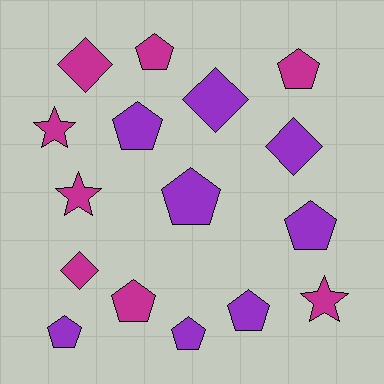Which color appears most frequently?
Magenta, with 8 objects.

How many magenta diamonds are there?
There are 2 magenta diamonds.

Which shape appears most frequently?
Pentagon, with 9 objects.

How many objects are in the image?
There are 16 objects.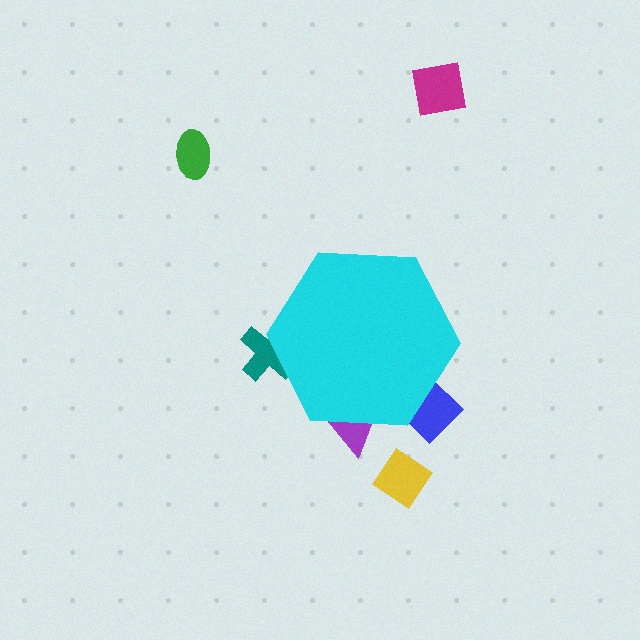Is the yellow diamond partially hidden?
No, the yellow diamond is fully visible.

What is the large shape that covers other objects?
A cyan hexagon.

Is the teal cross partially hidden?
Yes, the teal cross is partially hidden behind the cyan hexagon.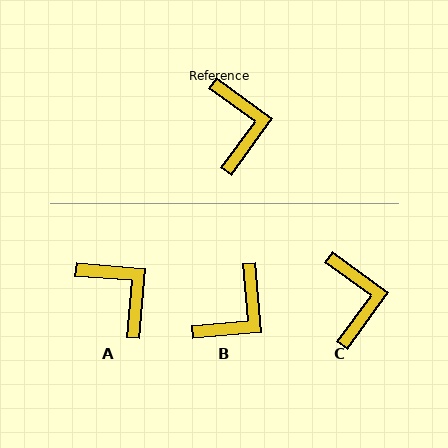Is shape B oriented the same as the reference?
No, it is off by about 49 degrees.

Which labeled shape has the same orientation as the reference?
C.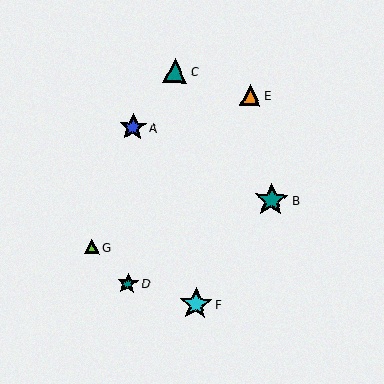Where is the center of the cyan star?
The center of the cyan star is at (196, 304).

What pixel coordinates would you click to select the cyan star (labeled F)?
Click at (196, 304) to select the cyan star F.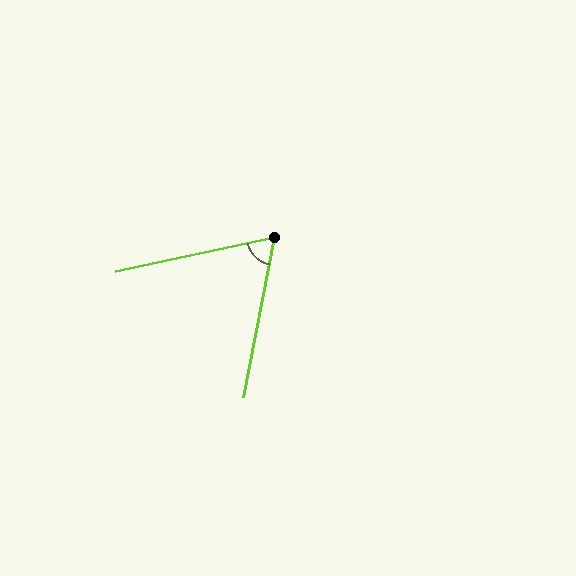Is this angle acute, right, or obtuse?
It is acute.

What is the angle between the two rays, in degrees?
Approximately 67 degrees.